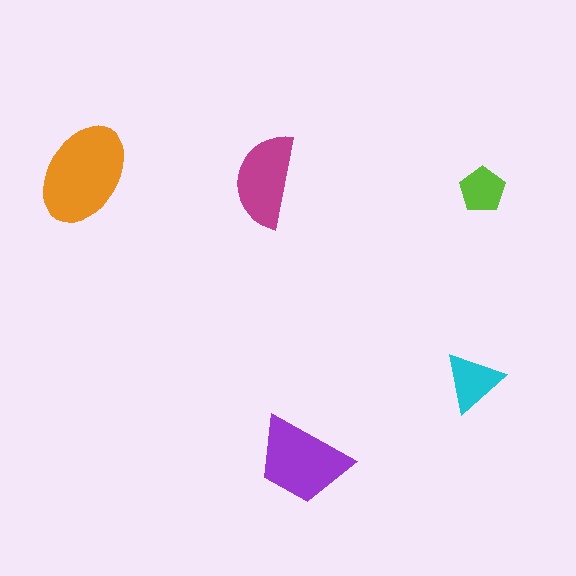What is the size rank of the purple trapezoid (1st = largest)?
2nd.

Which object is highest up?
The orange ellipse is topmost.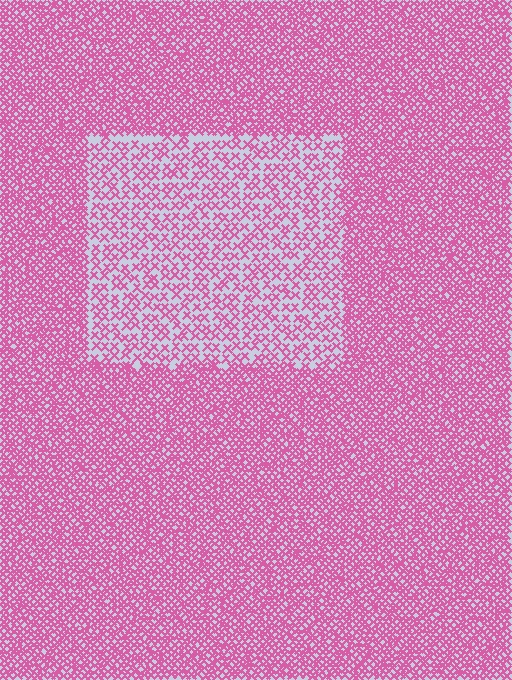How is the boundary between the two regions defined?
The boundary is defined by a change in element density (approximately 2.2x ratio). All elements are the same color, size, and shape.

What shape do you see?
I see a rectangle.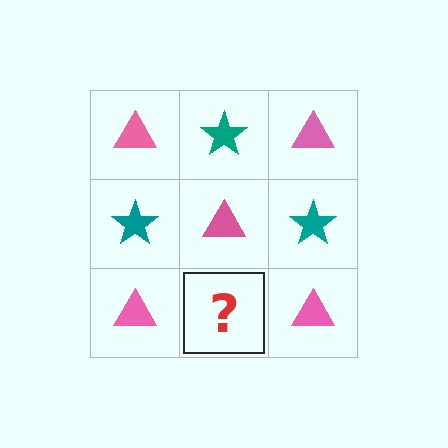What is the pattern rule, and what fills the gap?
The rule is that it alternates pink triangle and teal star in a checkerboard pattern. The gap should be filled with a teal star.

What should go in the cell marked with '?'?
The missing cell should contain a teal star.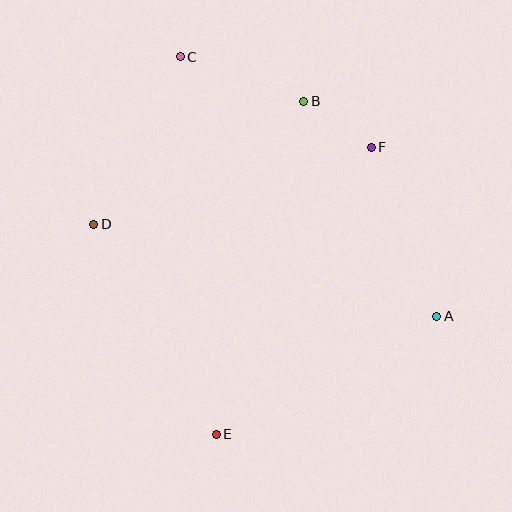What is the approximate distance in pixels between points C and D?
The distance between C and D is approximately 189 pixels.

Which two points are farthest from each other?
Points C and E are farthest from each other.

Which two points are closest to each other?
Points B and F are closest to each other.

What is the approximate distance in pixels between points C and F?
The distance between C and F is approximately 211 pixels.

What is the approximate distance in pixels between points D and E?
The distance between D and E is approximately 243 pixels.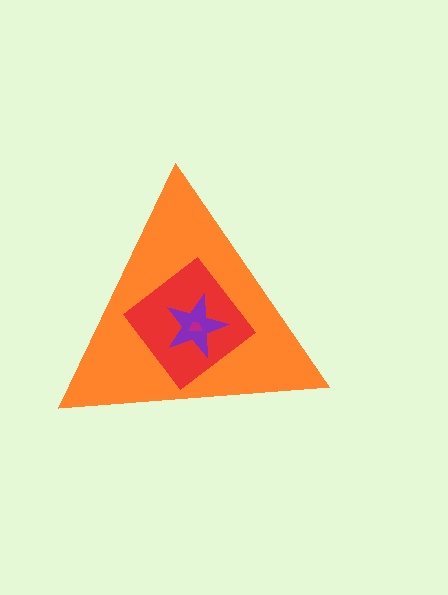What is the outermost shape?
The orange triangle.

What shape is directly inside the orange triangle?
The red diamond.